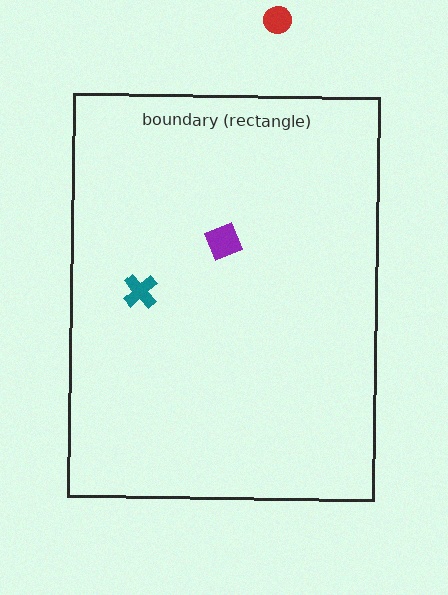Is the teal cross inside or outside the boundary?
Inside.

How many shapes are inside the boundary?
2 inside, 1 outside.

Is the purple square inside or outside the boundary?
Inside.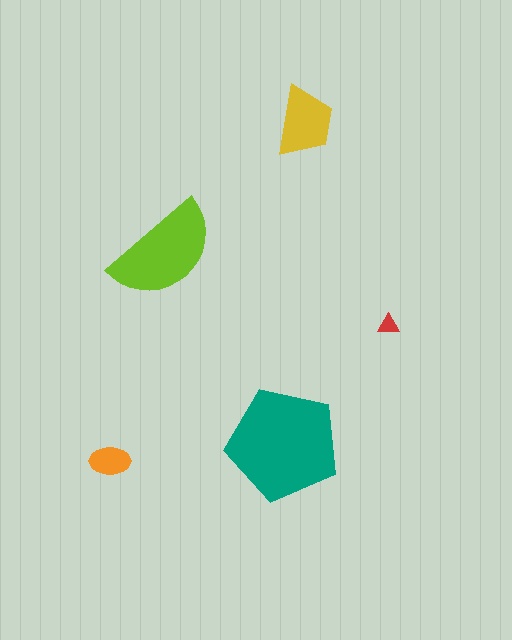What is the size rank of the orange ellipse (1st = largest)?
4th.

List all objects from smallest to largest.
The red triangle, the orange ellipse, the yellow trapezoid, the lime semicircle, the teal pentagon.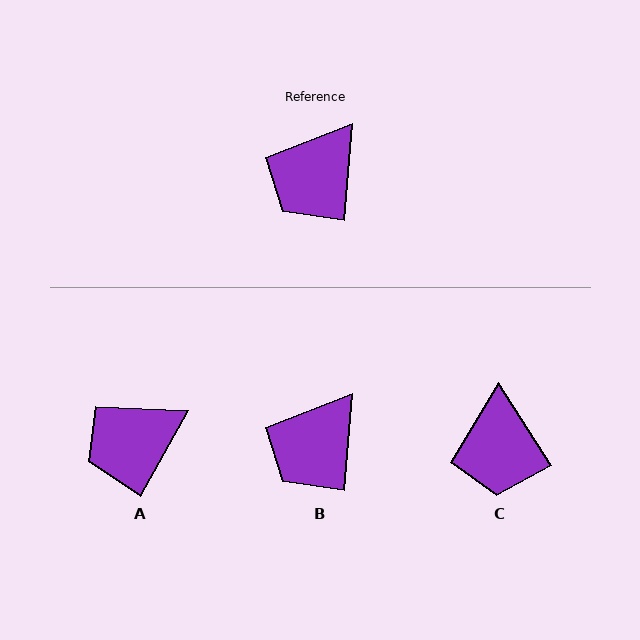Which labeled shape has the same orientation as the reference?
B.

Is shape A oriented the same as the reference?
No, it is off by about 25 degrees.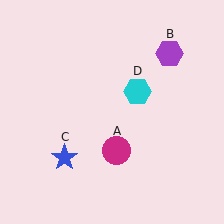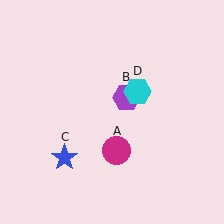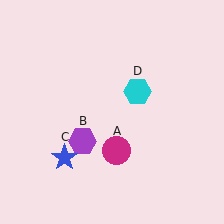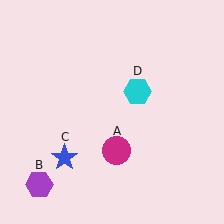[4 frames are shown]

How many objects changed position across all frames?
1 object changed position: purple hexagon (object B).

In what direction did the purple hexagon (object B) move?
The purple hexagon (object B) moved down and to the left.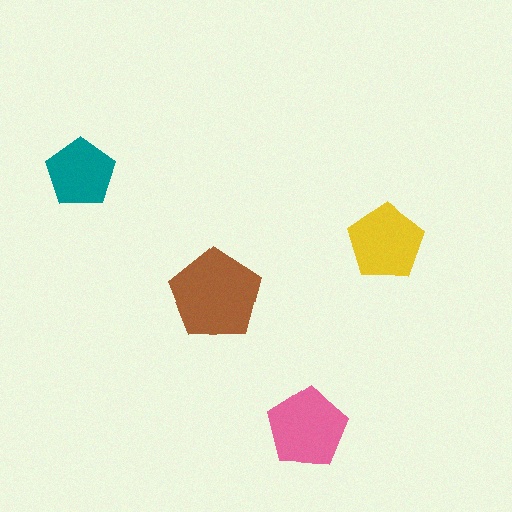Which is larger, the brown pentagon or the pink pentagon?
The brown one.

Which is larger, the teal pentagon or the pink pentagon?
The pink one.